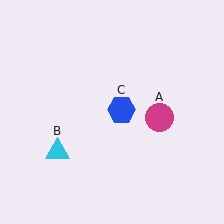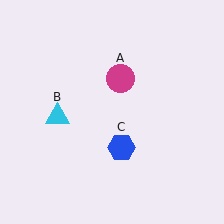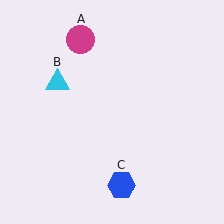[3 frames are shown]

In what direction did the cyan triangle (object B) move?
The cyan triangle (object B) moved up.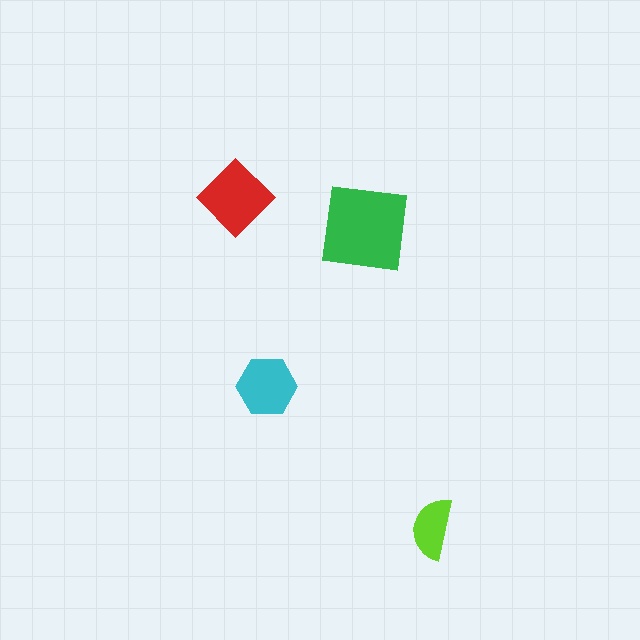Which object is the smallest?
The lime semicircle.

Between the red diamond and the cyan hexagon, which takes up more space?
The red diamond.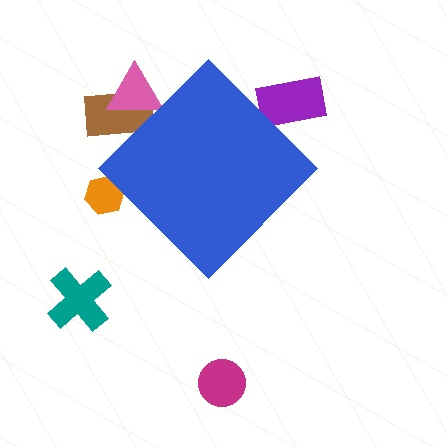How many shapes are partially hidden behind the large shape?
4 shapes are partially hidden.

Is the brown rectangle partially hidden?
Yes, the brown rectangle is partially hidden behind the blue diamond.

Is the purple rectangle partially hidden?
Yes, the purple rectangle is partially hidden behind the blue diamond.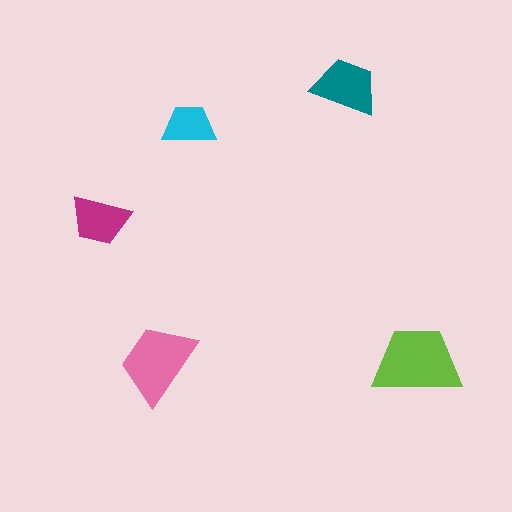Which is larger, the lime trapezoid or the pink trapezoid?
The lime one.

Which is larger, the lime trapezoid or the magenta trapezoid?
The lime one.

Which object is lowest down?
The pink trapezoid is bottommost.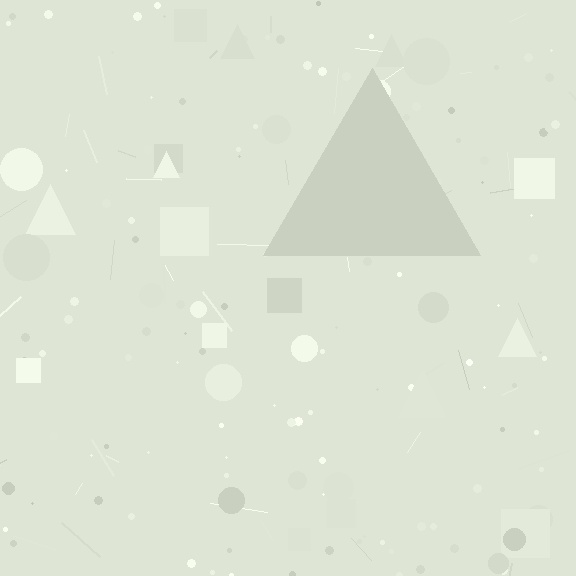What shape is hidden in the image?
A triangle is hidden in the image.